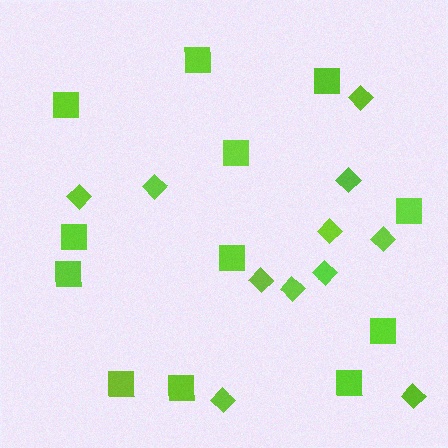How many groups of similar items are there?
There are 2 groups: one group of squares (12) and one group of diamonds (11).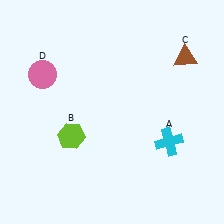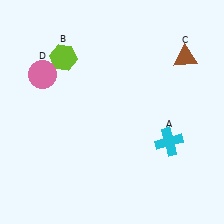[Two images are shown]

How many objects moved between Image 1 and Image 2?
1 object moved between the two images.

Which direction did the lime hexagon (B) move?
The lime hexagon (B) moved up.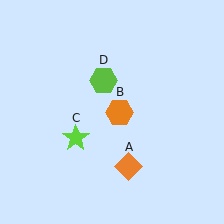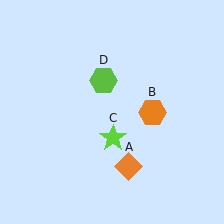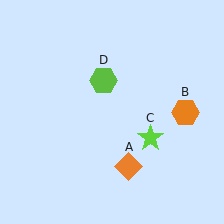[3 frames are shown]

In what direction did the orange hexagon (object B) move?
The orange hexagon (object B) moved right.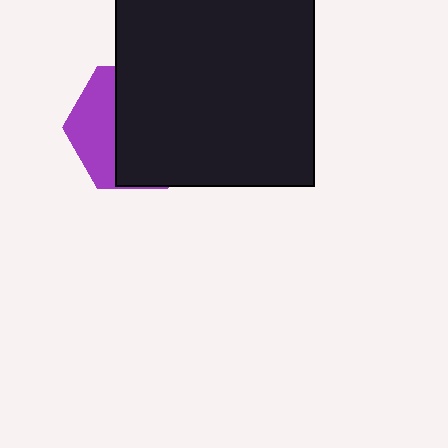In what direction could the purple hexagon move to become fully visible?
The purple hexagon could move left. That would shift it out from behind the black rectangle entirely.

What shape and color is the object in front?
The object in front is a black rectangle.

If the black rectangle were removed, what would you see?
You would see the complete purple hexagon.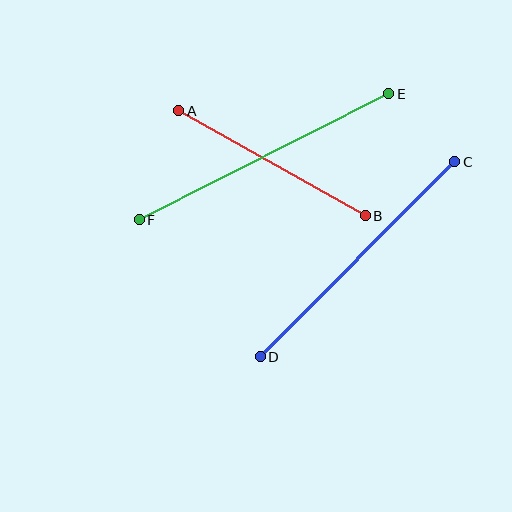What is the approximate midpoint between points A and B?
The midpoint is at approximately (272, 163) pixels.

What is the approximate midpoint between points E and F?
The midpoint is at approximately (264, 157) pixels.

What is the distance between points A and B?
The distance is approximately 214 pixels.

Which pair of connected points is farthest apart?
Points E and F are farthest apart.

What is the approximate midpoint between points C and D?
The midpoint is at approximately (358, 259) pixels.